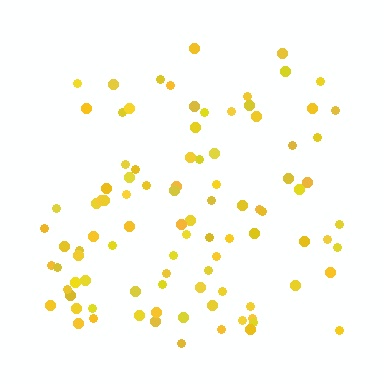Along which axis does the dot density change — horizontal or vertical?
Vertical.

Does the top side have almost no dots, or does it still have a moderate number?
Still a moderate number, just noticeably fewer than the bottom.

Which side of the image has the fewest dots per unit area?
The top.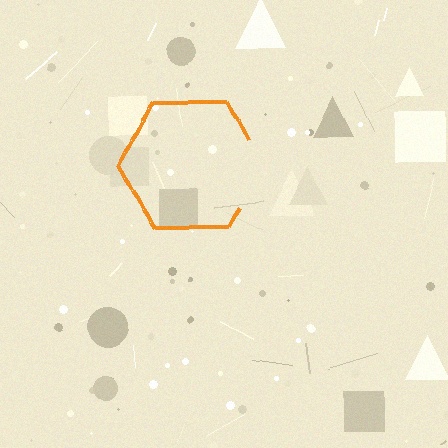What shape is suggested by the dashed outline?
The dashed outline suggests a hexagon.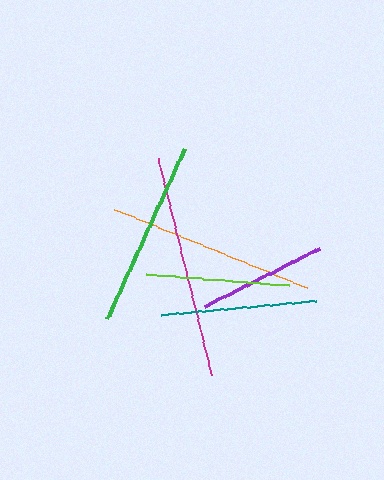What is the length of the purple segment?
The purple segment is approximately 129 pixels long.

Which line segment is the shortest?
The purple line is the shortest at approximately 129 pixels.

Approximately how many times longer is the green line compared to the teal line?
The green line is approximately 1.2 times the length of the teal line.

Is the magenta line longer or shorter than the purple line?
The magenta line is longer than the purple line.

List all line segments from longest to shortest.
From longest to shortest: magenta, orange, green, teal, lime, purple.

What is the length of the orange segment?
The orange segment is approximately 209 pixels long.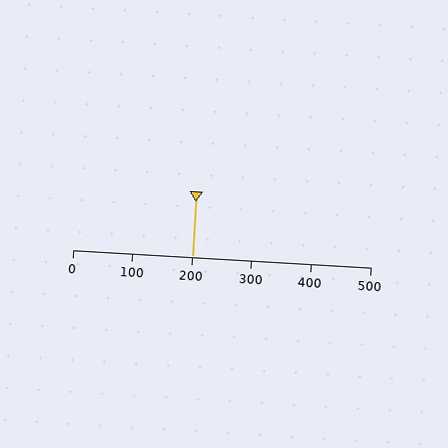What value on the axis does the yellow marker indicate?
The marker indicates approximately 200.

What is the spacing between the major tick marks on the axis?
The major ticks are spaced 100 apart.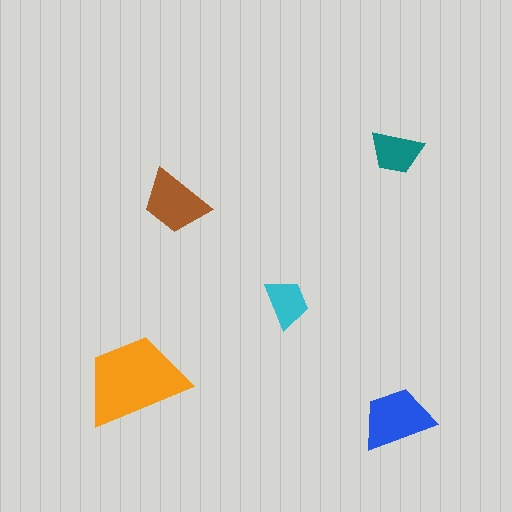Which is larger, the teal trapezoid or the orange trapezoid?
The orange one.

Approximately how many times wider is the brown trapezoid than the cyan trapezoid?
About 1.5 times wider.